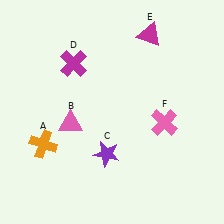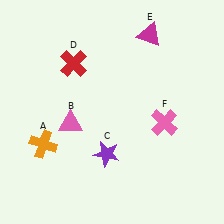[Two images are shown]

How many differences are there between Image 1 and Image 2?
There is 1 difference between the two images.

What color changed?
The cross (D) changed from magenta in Image 1 to red in Image 2.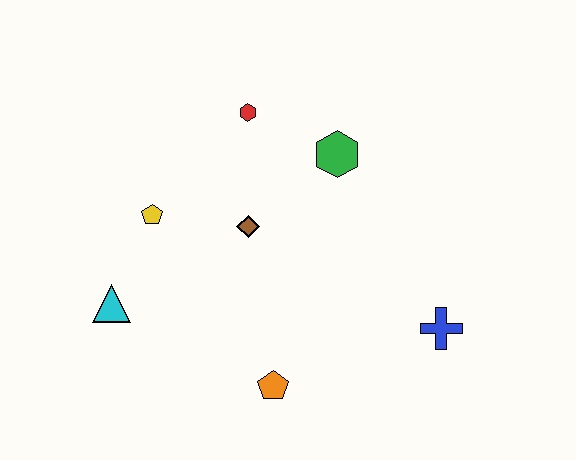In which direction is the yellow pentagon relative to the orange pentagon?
The yellow pentagon is above the orange pentagon.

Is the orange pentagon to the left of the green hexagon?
Yes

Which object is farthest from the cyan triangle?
The blue cross is farthest from the cyan triangle.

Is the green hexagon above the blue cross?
Yes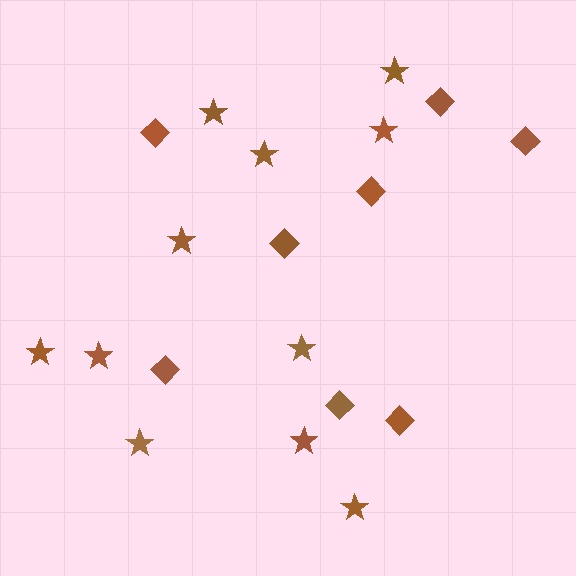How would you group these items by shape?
There are 2 groups: one group of stars (11) and one group of diamonds (8).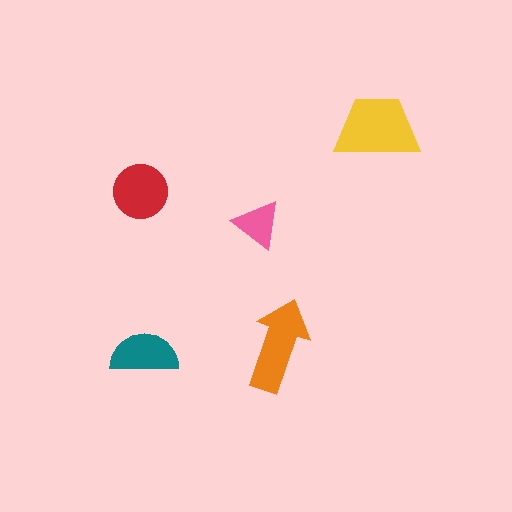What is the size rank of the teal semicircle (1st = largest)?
4th.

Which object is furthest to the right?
The yellow trapezoid is rightmost.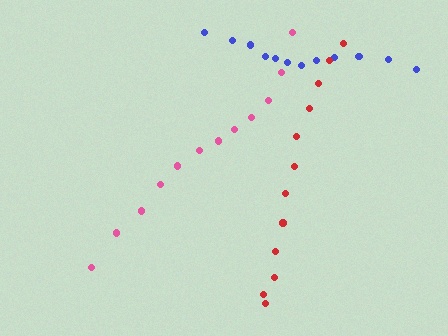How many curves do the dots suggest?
There are 3 distinct paths.